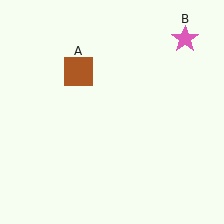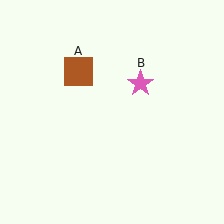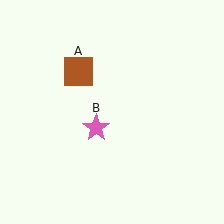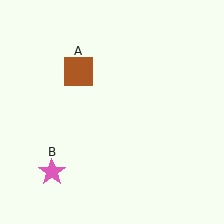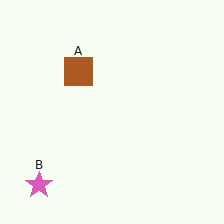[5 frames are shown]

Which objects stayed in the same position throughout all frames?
Brown square (object A) remained stationary.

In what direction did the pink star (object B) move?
The pink star (object B) moved down and to the left.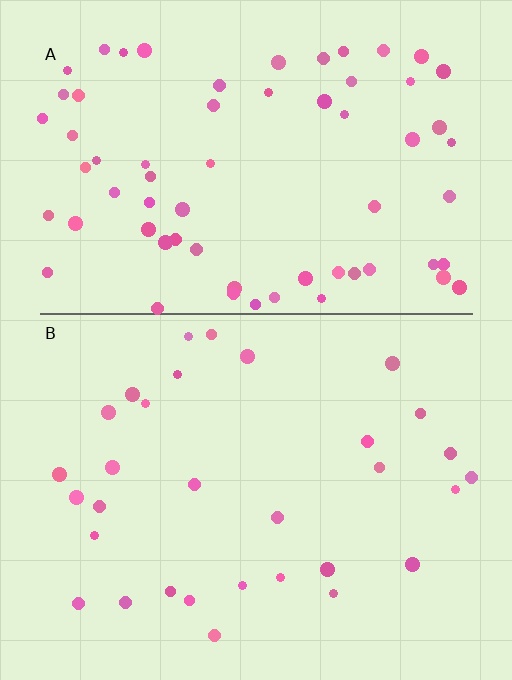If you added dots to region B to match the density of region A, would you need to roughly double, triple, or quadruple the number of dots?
Approximately double.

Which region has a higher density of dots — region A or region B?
A (the top).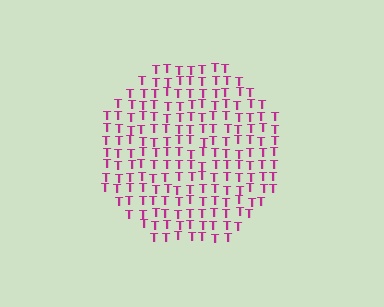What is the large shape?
The large shape is a circle.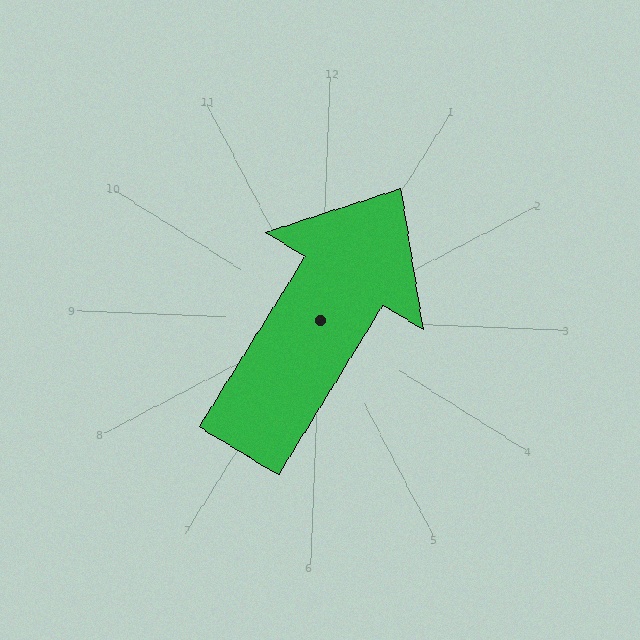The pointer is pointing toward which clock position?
Roughly 1 o'clock.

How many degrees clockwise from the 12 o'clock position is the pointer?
Approximately 29 degrees.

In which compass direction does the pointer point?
Northeast.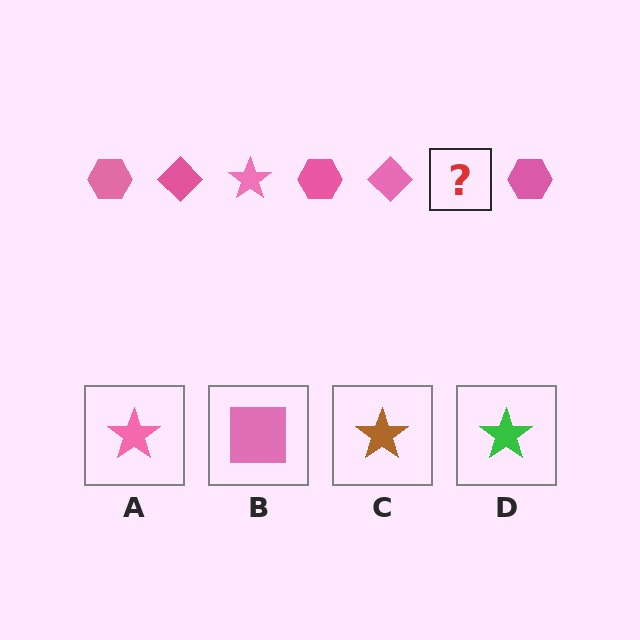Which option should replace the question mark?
Option A.